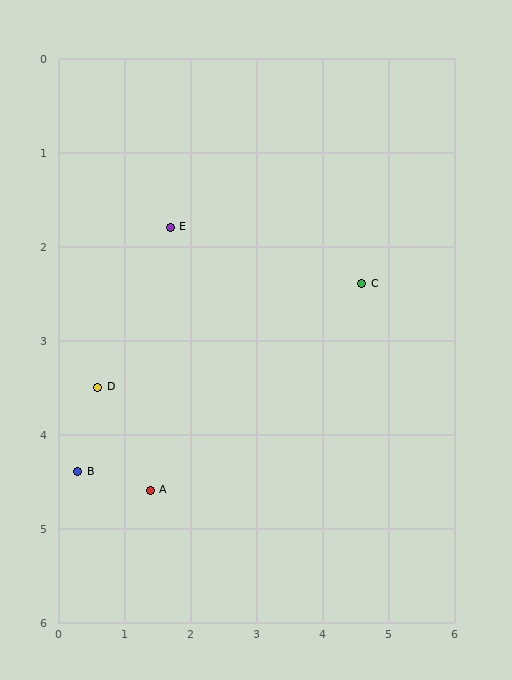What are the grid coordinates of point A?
Point A is at approximately (1.4, 4.6).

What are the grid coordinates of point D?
Point D is at approximately (0.6, 3.5).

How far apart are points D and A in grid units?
Points D and A are about 1.4 grid units apart.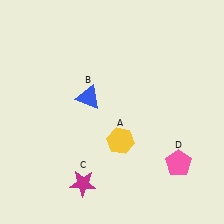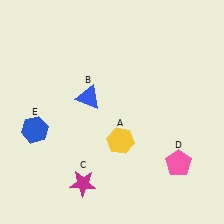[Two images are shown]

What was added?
A blue hexagon (E) was added in Image 2.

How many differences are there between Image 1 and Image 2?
There is 1 difference between the two images.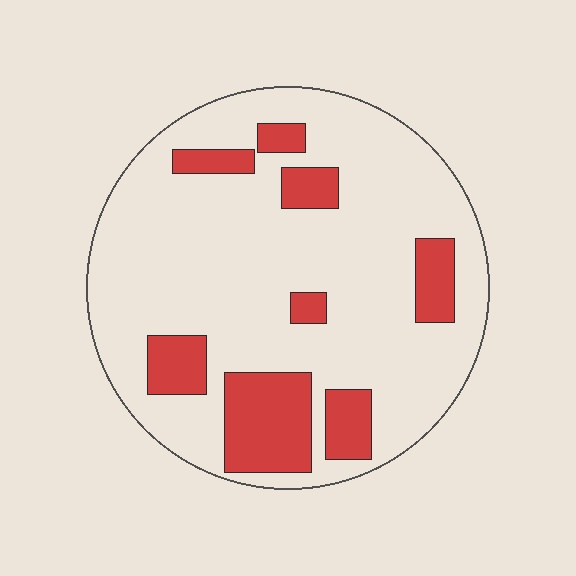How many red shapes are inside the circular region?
8.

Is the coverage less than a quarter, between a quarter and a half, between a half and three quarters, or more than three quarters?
Less than a quarter.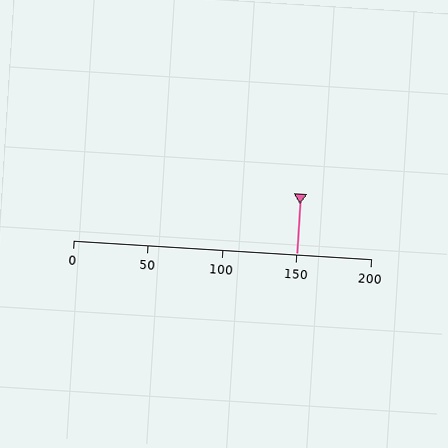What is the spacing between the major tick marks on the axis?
The major ticks are spaced 50 apart.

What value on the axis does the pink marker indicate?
The marker indicates approximately 150.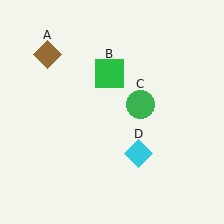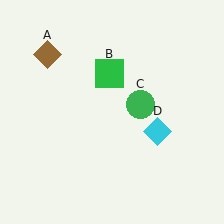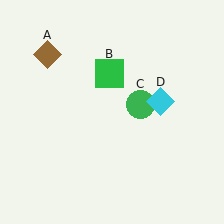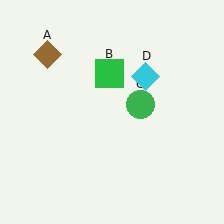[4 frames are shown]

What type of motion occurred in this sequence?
The cyan diamond (object D) rotated counterclockwise around the center of the scene.